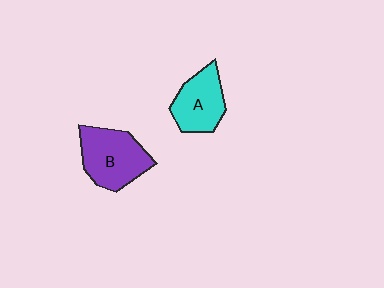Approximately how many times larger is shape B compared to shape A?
Approximately 1.3 times.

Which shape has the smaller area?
Shape A (cyan).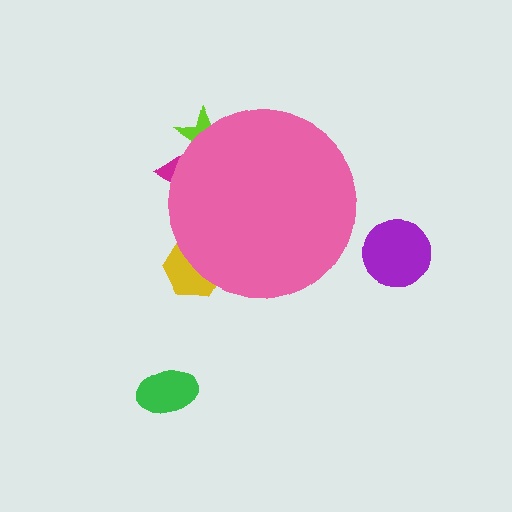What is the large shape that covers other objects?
A pink circle.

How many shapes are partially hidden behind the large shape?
3 shapes are partially hidden.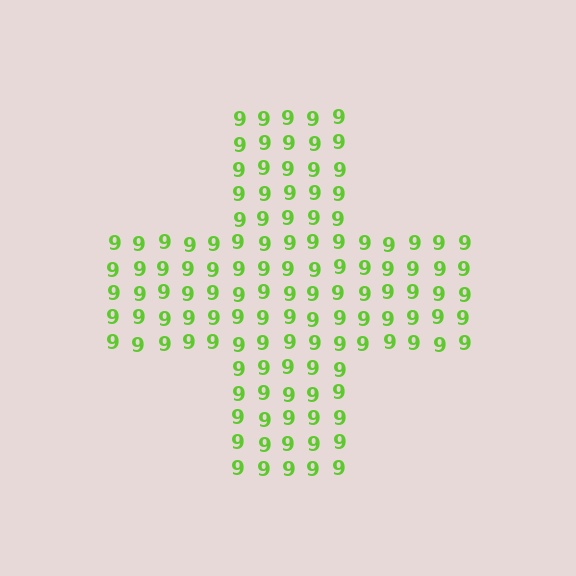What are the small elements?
The small elements are digit 9's.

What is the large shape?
The large shape is a cross.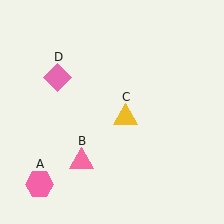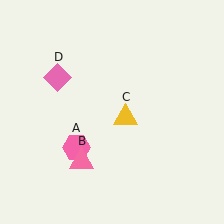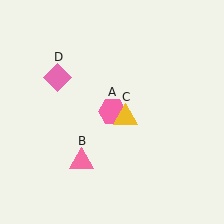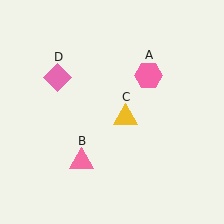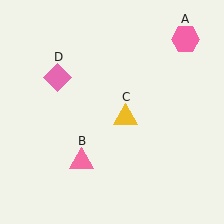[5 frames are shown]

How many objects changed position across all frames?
1 object changed position: pink hexagon (object A).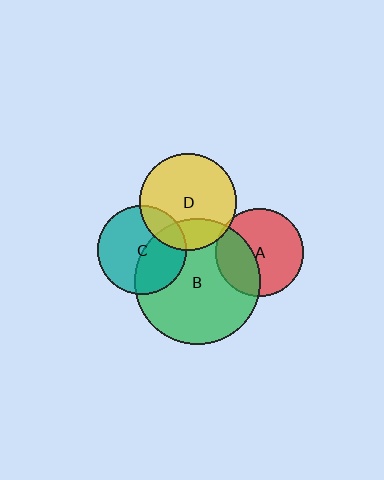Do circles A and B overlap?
Yes.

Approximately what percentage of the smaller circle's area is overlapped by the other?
Approximately 35%.